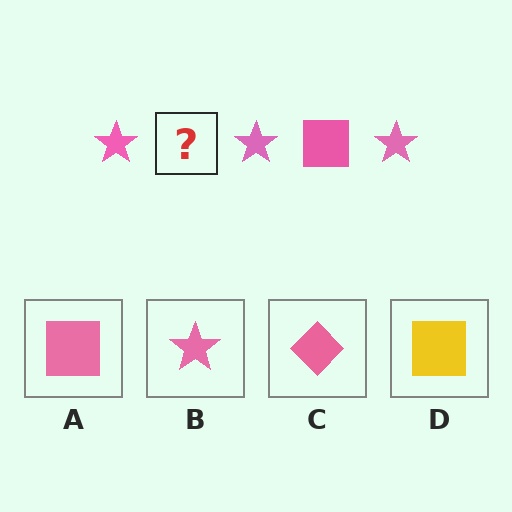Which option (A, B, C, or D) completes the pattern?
A.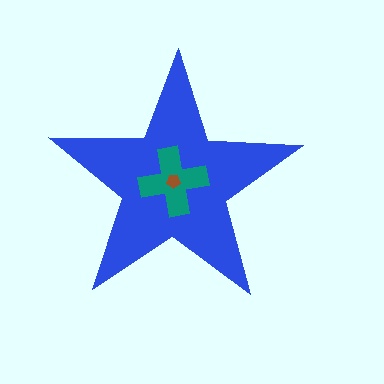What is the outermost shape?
The blue star.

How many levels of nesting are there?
3.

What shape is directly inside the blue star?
The teal cross.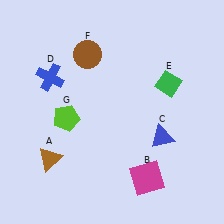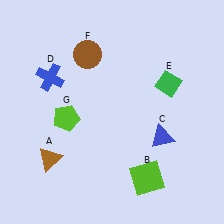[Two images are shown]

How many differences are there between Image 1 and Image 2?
There is 1 difference between the two images.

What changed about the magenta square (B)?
In Image 1, B is magenta. In Image 2, it changed to lime.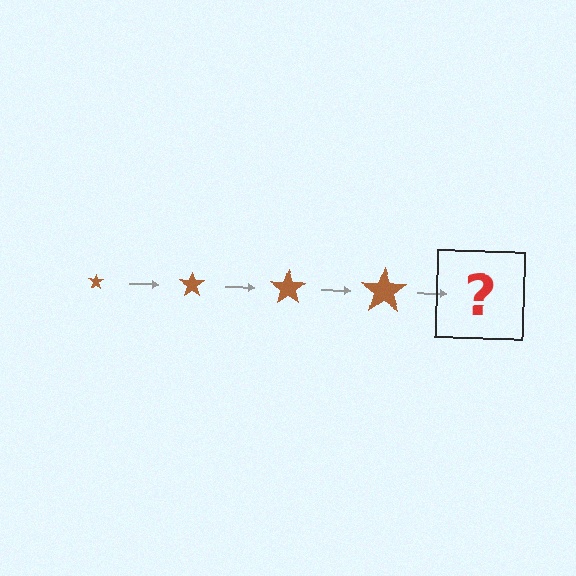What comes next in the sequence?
The next element should be a brown star, larger than the previous one.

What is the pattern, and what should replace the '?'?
The pattern is that the star gets progressively larger each step. The '?' should be a brown star, larger than the previous one.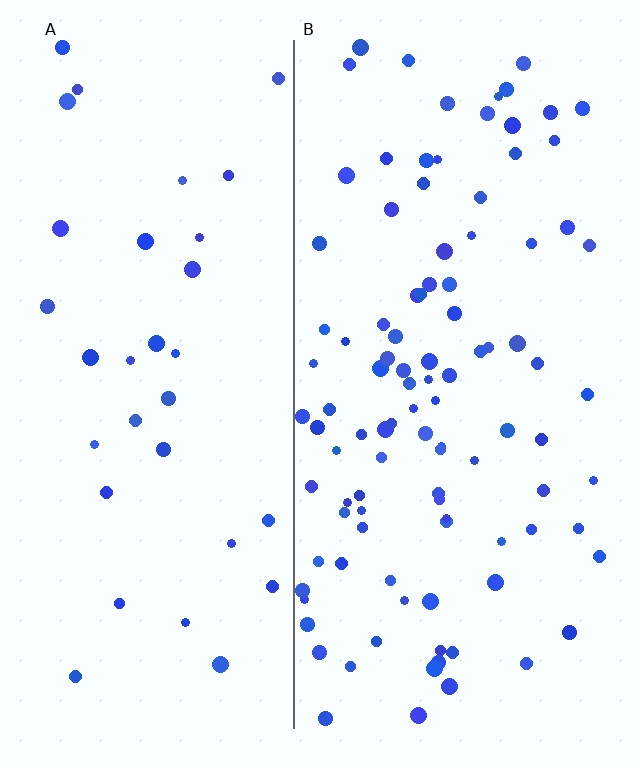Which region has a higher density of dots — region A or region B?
B (the right).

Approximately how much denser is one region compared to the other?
Approximately 3.1× — region B over region A.